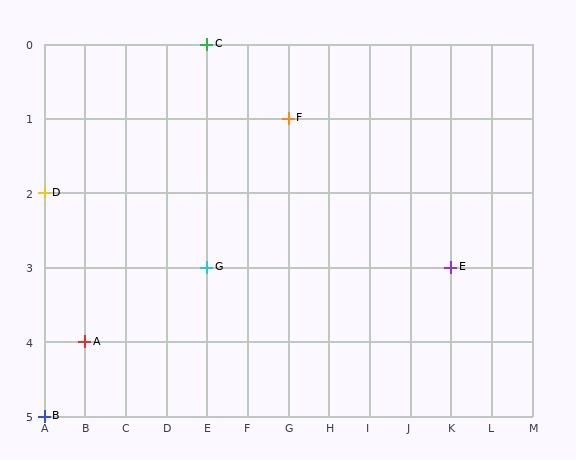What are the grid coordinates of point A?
Point A is at grid coordinates (B, 4).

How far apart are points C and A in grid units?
Points C and A are 3 columns and 4 rows apart (about 5.0 grid units diagonally).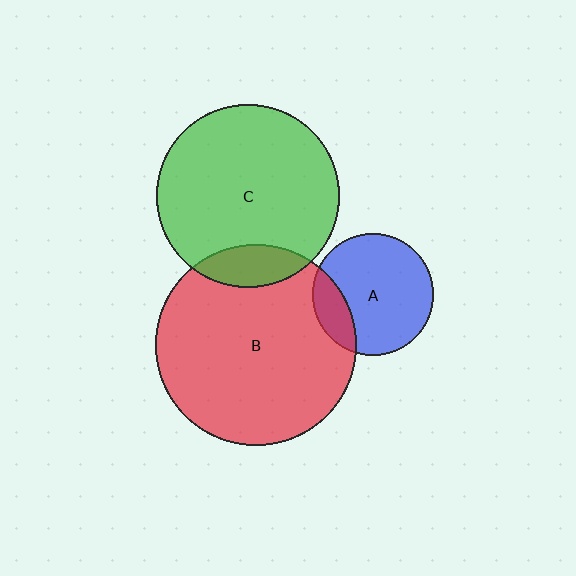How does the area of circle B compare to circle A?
Approximately 2.7 times.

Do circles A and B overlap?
Yes.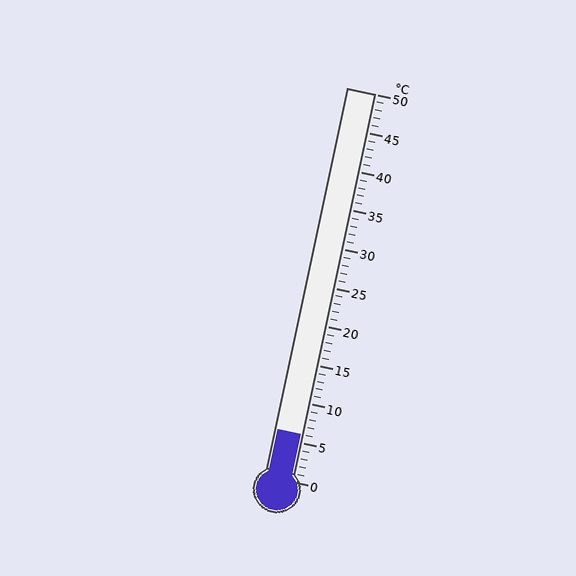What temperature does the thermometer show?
The thermometer shows approximately 6°C.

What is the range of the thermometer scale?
The thermometer scale ranges from 0°C to 50°C.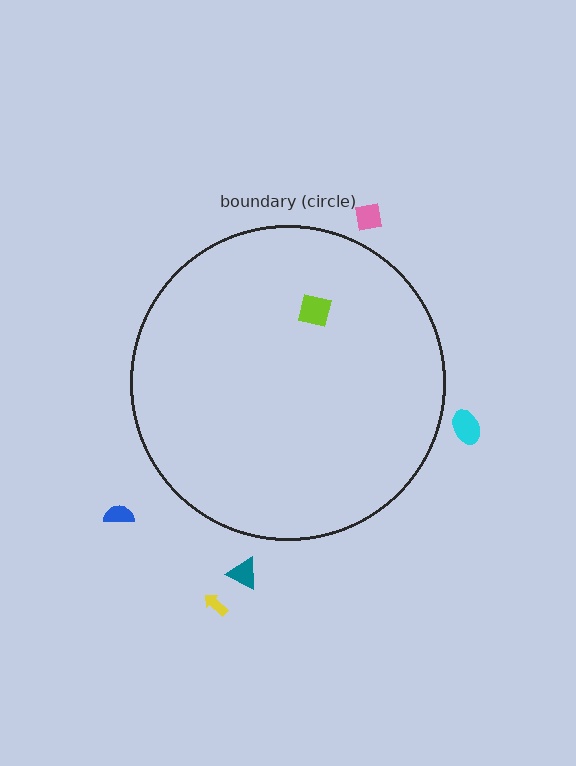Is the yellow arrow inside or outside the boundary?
Outside.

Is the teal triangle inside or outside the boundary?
Outside.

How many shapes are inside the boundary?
1 inside, 5 outside.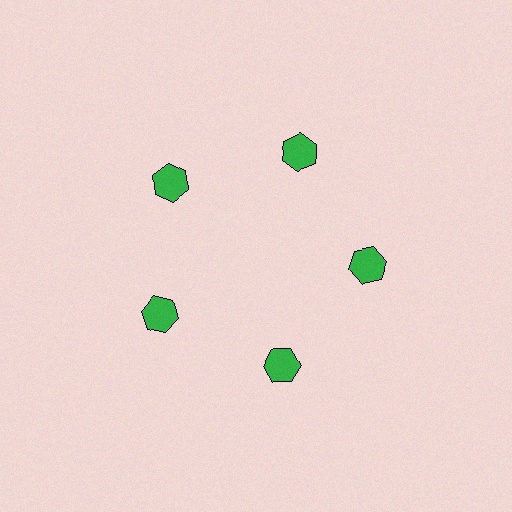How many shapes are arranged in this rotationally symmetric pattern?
There are 5 shapes, arranged in 5 groups of 1.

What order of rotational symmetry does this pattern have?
This pattern has 5-fold rotational symmetry.